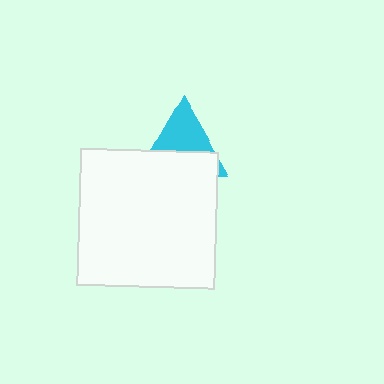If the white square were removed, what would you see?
You would see the complete cyan triangle.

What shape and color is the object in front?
The object in front is a white square.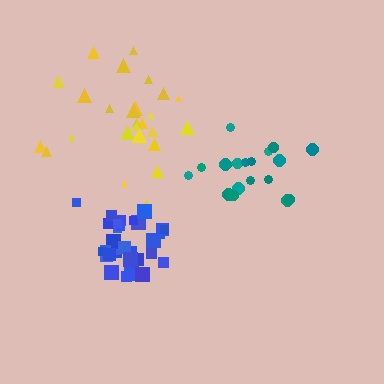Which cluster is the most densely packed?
Blue.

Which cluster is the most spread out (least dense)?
Yellow.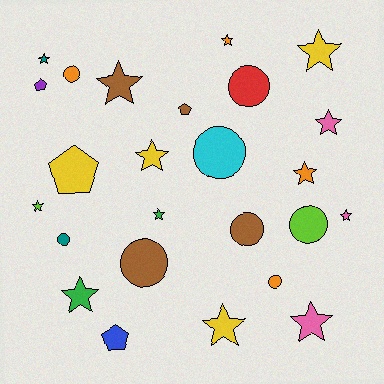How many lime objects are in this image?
There are 2 lime objects.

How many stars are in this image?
There are 13 stars.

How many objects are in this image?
There are 25 objects.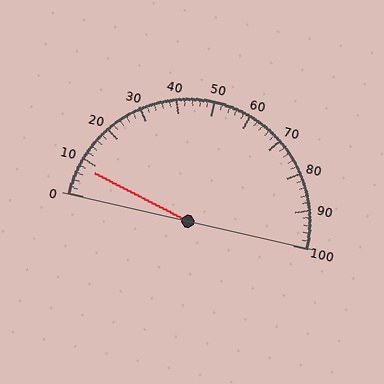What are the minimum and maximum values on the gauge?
The gauge ranges from 0 to 100.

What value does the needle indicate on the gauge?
The needle indicates approximately 8.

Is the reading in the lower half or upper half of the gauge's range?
The reading is in the lower half of the range (0 to 100).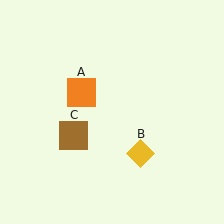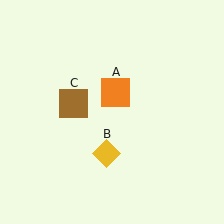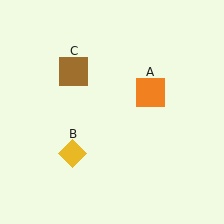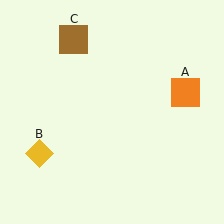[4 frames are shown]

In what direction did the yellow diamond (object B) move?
The yellow diamond (object B) moved left.